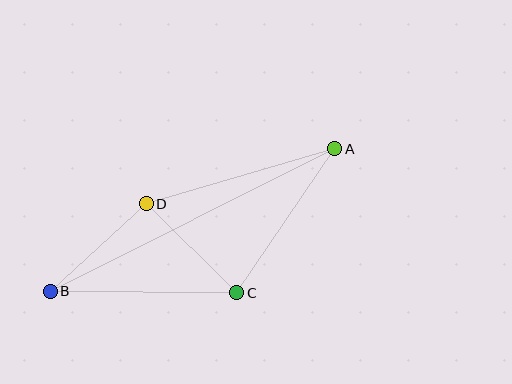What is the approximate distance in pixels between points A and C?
The distance between A and C is approximately 174 pixels.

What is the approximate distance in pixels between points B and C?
The distance between B and C is approximately 187 pixels.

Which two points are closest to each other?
Points C and D are closest to each other.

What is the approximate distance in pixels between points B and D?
The distance between B and D is approximately 130 pixels.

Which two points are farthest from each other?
Points A and B are farthest from each other.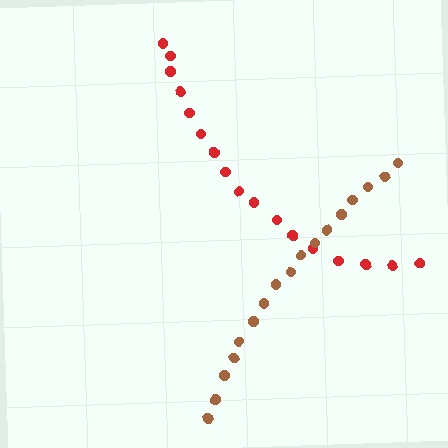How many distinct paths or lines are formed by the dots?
There are 2 distinct paths.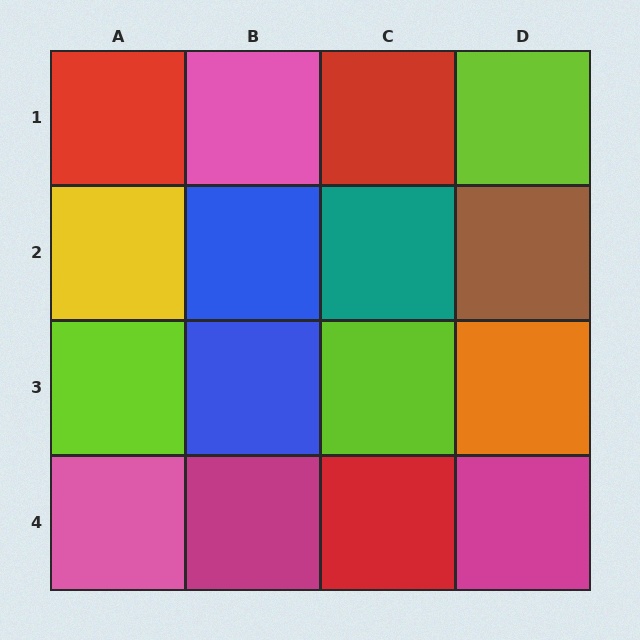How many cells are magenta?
2 cells are magenta.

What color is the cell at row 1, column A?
Red.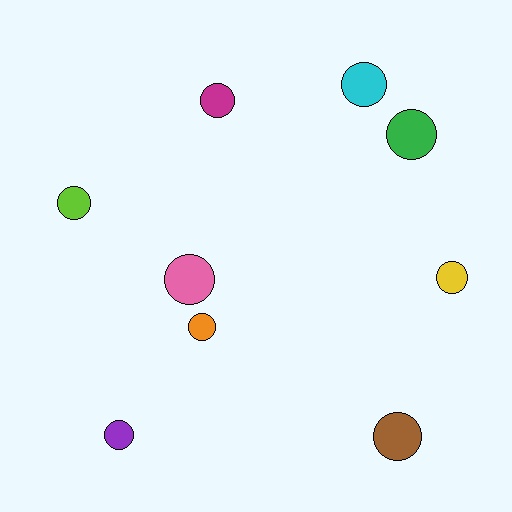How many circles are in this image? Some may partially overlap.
There are 9 circles.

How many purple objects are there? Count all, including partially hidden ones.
There is 1 purple object.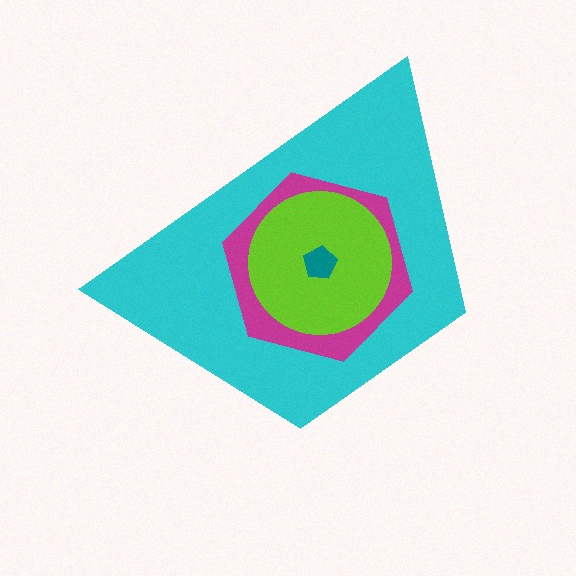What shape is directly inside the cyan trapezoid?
The magenta hexagon.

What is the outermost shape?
The cyan trapezoid.